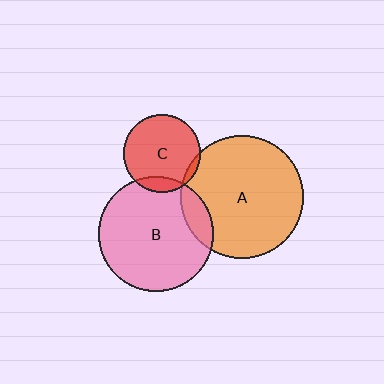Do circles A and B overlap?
Yes.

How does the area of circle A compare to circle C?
Approximately 2.5 times.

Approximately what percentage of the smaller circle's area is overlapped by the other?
Approximately 10%.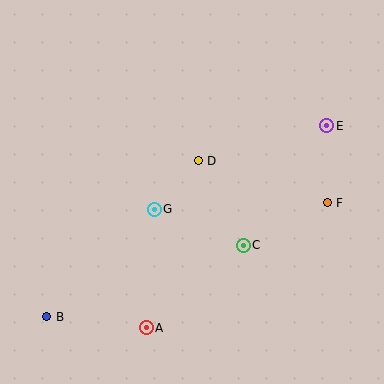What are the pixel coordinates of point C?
Point C is at (243, 245).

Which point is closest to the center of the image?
Point D at (198, 161) is closest to the center.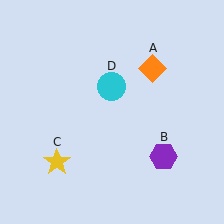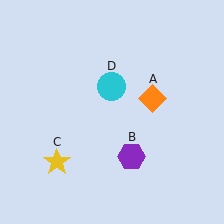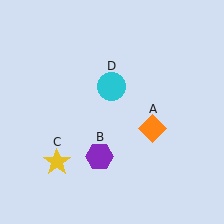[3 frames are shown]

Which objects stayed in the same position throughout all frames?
Yellow star (object C) and cyan circle (object D) remained stationary.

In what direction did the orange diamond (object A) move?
The orange diamond (object A) moved down.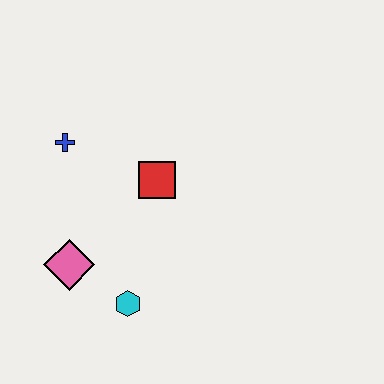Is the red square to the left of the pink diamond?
No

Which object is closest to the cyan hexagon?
The pink diamond is closest to the cyan hexagon.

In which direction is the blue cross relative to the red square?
The blue cross is to the left of the red square.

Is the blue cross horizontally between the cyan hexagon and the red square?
No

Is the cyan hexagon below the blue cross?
Yes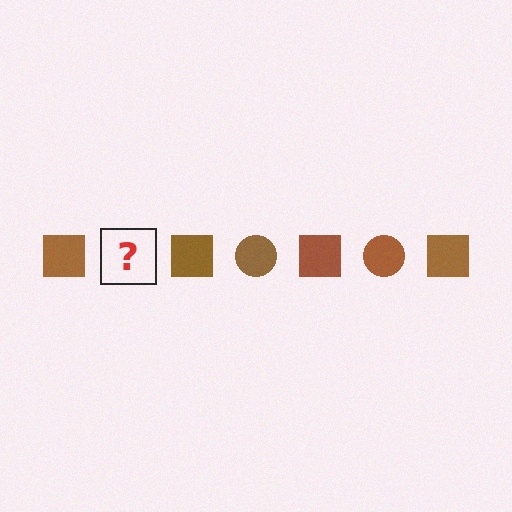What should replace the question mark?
The question mark should be replaced with a brown circle.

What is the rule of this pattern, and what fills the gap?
The rule is that the pattern cycles through square, circle shapes in brown. The gap should be filled with a brown circle.